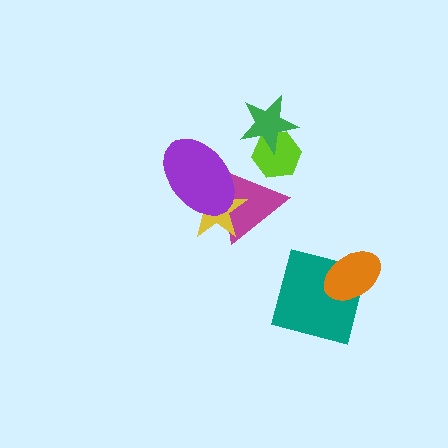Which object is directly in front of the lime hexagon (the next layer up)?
The magenta triangle is directly in front of the lime hexagon.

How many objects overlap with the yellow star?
2 objects overlap with the yellow star.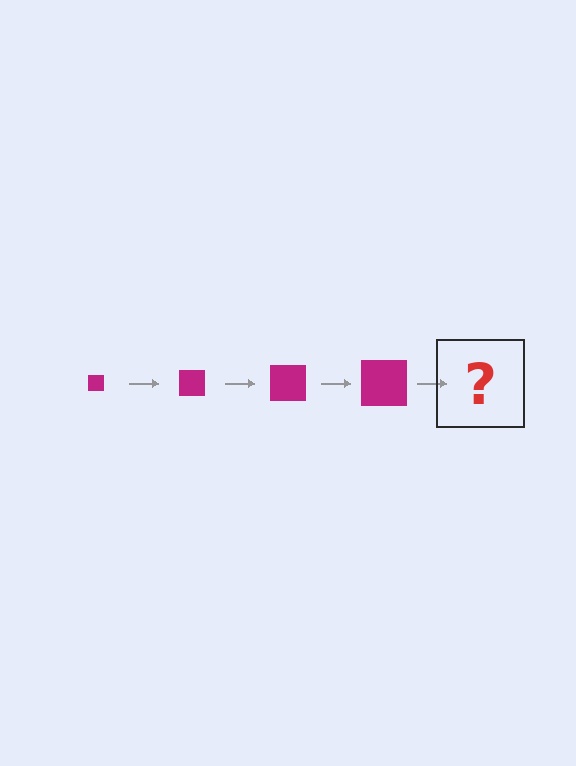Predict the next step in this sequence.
The next step is a magenta square, larger than the previous one.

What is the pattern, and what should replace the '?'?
The pattern is that the square gets progressively larger each step. The '?' should be a magenta square, larger than the previous one.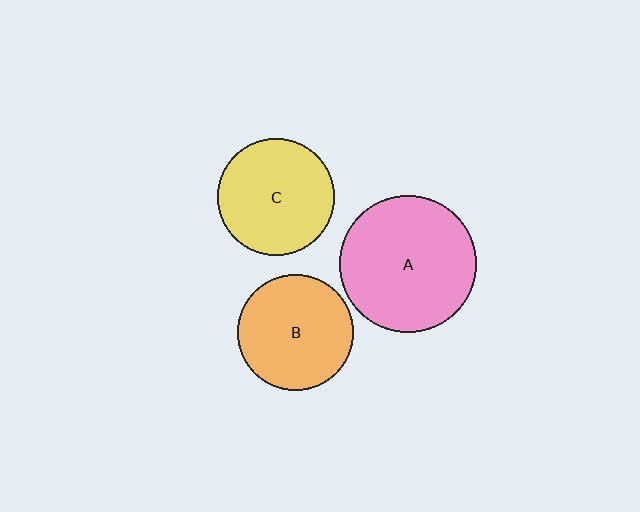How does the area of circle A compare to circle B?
Approximately 1.4 times.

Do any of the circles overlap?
No, none of the circles overlap.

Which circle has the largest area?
Circle A (pink).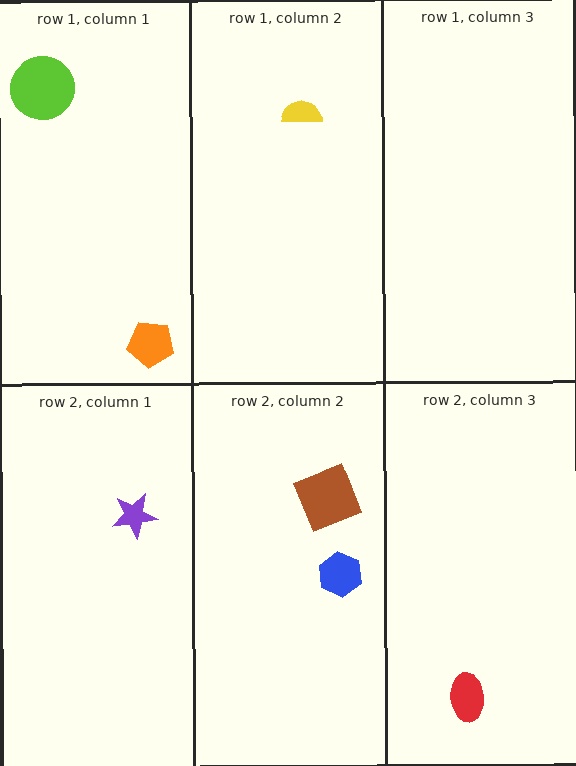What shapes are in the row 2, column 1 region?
The purple star.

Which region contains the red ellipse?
The row 2, column 3 region.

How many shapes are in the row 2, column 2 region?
2.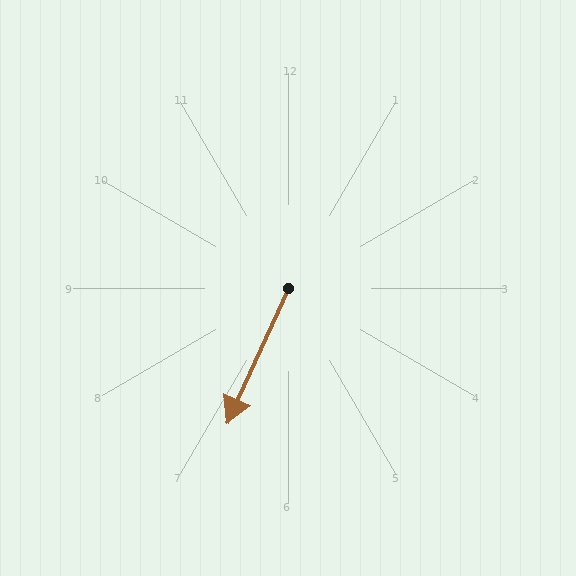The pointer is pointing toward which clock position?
Roughly 7 o'clock.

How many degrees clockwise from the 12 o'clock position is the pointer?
Approximately 204 degrees.